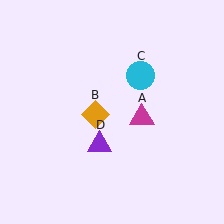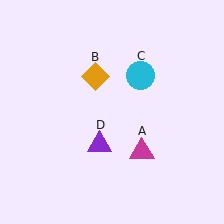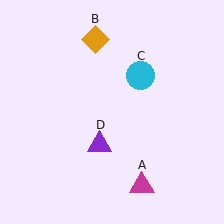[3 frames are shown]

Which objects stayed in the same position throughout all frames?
Cyan circle (object C) and purple triangle (object D) remained stationary.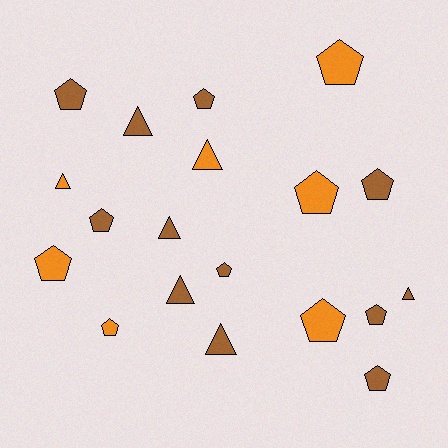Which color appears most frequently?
Brown, with 12 objects.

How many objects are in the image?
There are 19 objects.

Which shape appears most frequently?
Pentagon, with 12 objects.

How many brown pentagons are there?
There are 7 brown pentagons.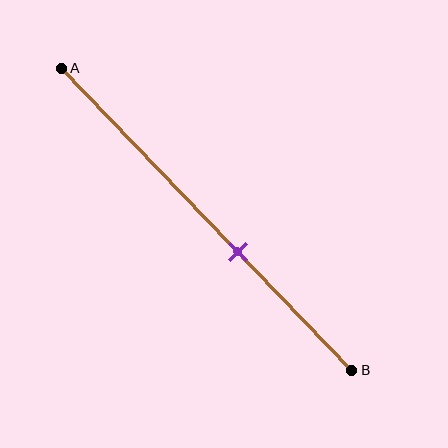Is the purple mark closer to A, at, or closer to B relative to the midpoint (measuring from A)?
The purple mark is closer to point B than the midpoint of segment AB.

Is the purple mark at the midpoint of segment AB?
No, the mark is at about 60% from A, not at the 50% midpoint.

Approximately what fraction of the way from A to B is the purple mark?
The purple mark is approximately 60% of the way from A to B.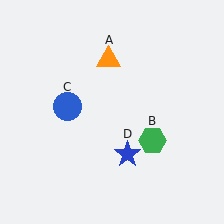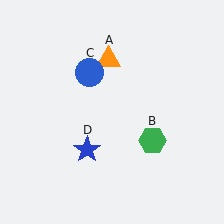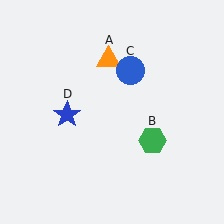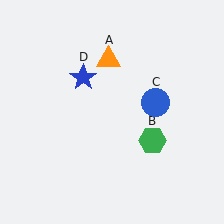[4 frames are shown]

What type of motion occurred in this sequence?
The blue circle (object C), blue star (object D) rotated clockwise around the center of the scene.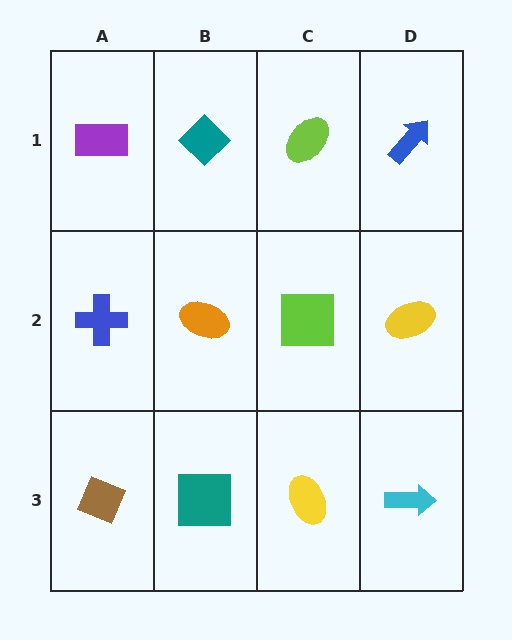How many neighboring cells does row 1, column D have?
2.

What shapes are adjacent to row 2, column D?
A blue arrow (row 1, column D), a cyan arrow (row 3, column D), a lime square (row 2, column C).